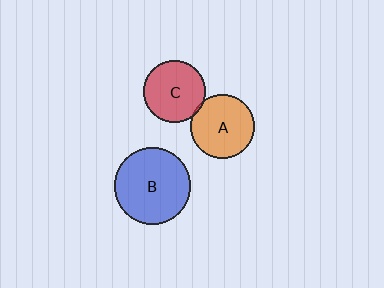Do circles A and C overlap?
Yes.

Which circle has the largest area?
Circle B (blue).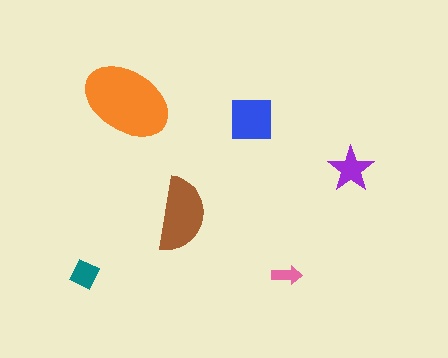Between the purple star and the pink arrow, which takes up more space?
The purple star.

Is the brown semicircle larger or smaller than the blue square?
Larger.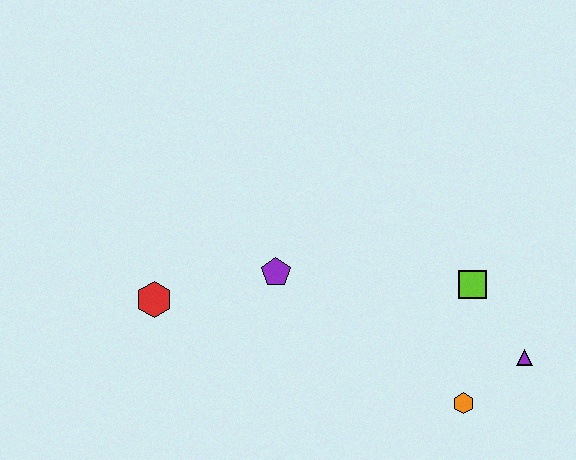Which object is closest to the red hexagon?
The purple pentagon is closest to the red hexagon.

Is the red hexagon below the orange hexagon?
No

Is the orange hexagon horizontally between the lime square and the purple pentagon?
Yes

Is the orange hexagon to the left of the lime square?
Yes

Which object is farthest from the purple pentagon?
The purple triangle is farthest from the purple pentagon.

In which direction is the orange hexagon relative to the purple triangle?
The orange hexagon is to the left of the purple triangle.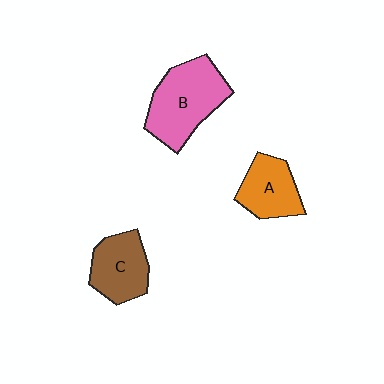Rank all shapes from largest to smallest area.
From largest to smallest: B (pink), C (brown), A (orange).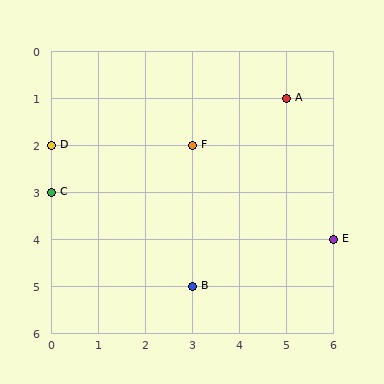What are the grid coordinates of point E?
Point E is at grid coordinates (6, 4).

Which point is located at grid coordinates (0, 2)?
Point D is at (0, 2).